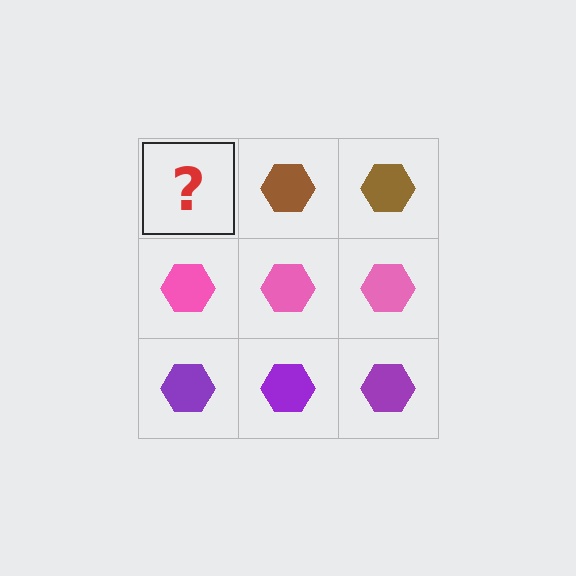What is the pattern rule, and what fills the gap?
The rule is that each row has a consistent color. The gap should be filled with a brown hexagon.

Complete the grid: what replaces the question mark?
The question mark should be replaced with a brown hexagon.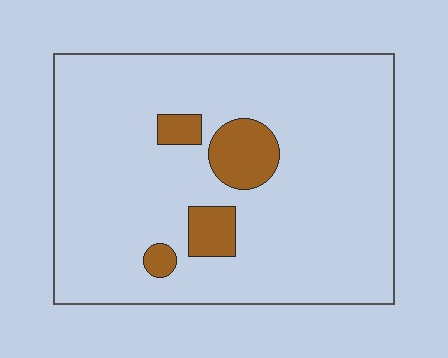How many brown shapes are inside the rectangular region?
4.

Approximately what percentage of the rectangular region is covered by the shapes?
Approximately 10%.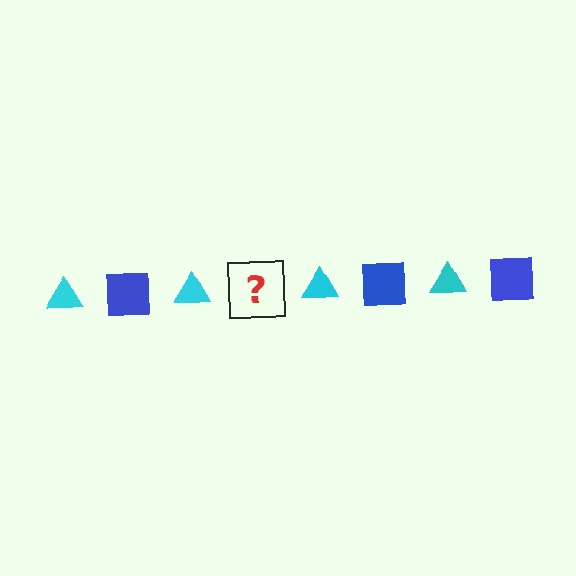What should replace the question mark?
The question mark should be replaced with a blue square.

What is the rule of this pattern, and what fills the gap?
The rule is that the pattern alternates between cyan triangle and blue square. The gap should be filled with a blue square.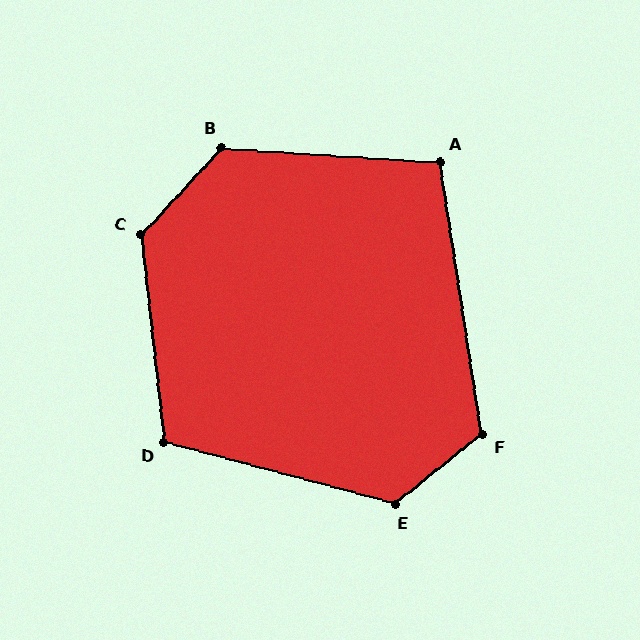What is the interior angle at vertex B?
Approximately 129 degrees (obtuse).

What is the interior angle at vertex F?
Approximately 120 degrees (obtuse).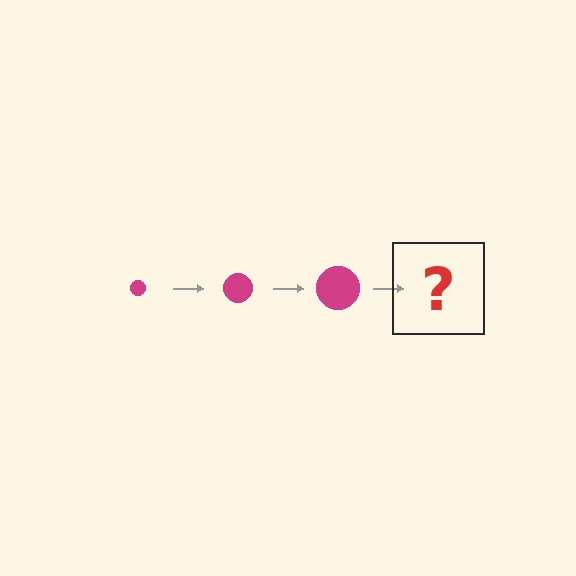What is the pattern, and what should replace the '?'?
The pattern is that the circle gets progressively larger each step. The '?' should be a magenta circle, larger than the previous one.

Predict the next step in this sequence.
The next step is a magenta circle, larger than the previous one.